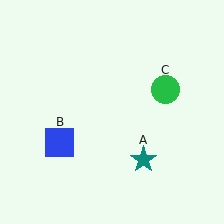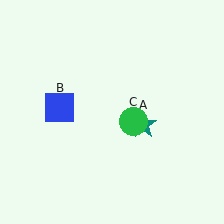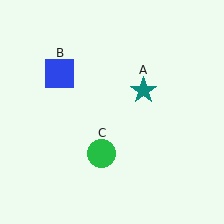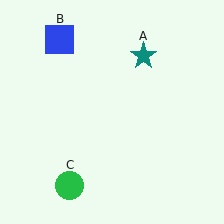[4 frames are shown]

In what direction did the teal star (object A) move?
The teal star (object A) moved up.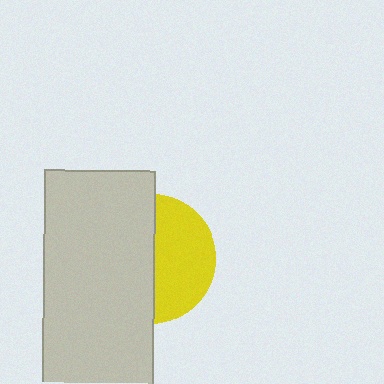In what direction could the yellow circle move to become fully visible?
The yellow circle could move right. That would shift it out from behind the light gray rectangle entirely.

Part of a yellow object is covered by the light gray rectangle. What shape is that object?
It is a circle.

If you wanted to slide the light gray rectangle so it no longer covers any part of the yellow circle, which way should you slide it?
Slide it left — that is the most direct way to separate the two shapes.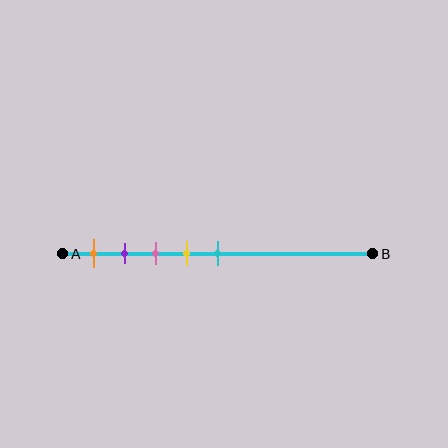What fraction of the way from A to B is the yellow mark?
The yellow mark is approximately 40% (0.4) of the way from A to B.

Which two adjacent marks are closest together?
The purple and pink marks are the closest adjacent pair.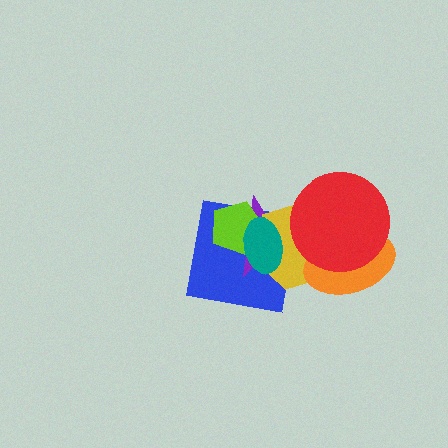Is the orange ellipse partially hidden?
Yes, it is partially covered by another shape.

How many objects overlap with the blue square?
4 objects overlap with the blue square.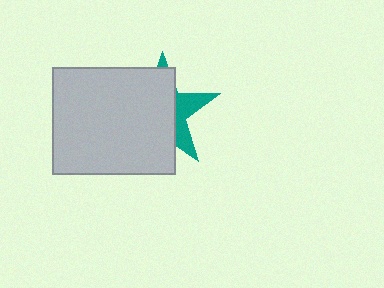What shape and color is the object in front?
The object in front is a light gray rectangle.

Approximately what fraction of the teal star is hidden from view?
Roughly 69% of the teal star is hidden behind the light gray rectangle.